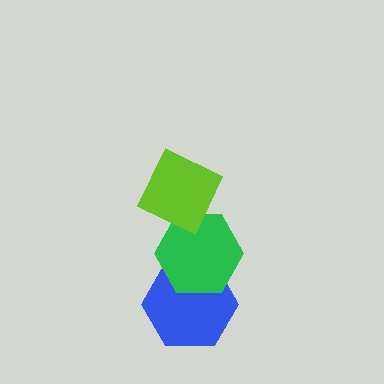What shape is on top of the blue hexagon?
The green hexagon is on top of the blue hexagon.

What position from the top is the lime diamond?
The lime diamond is 1st from the top.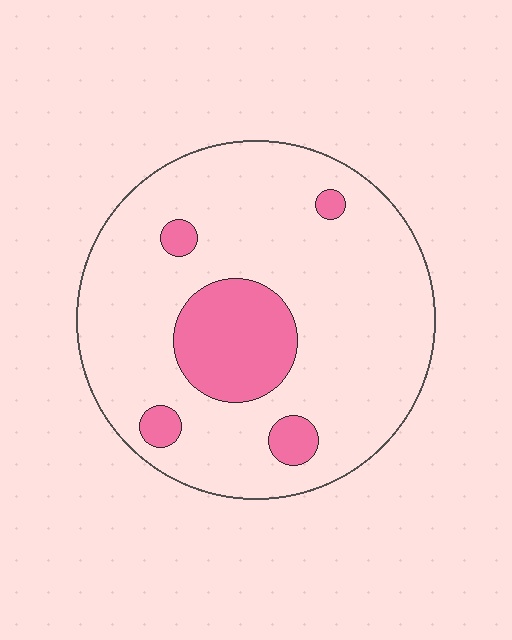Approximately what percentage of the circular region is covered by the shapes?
Approximately 15%.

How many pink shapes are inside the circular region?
5.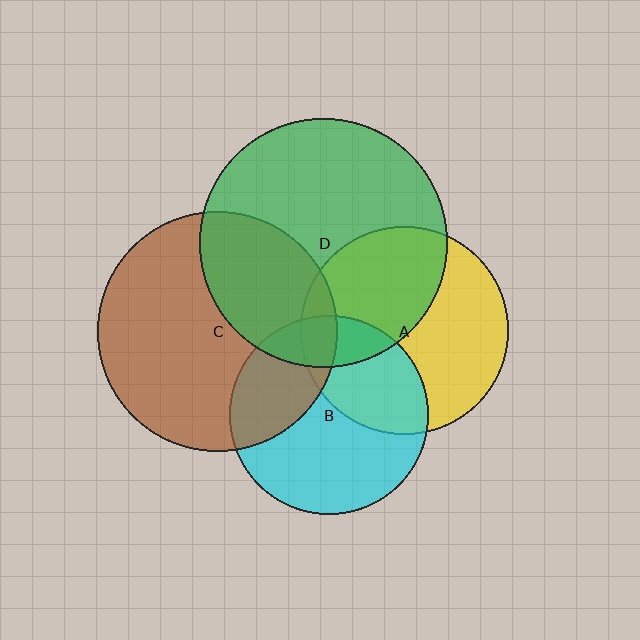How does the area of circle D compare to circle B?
Approximately 1.6 times.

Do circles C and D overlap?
Yes.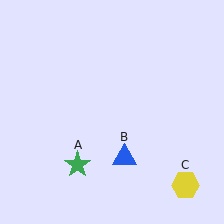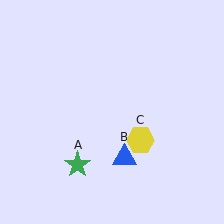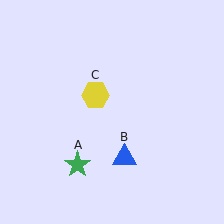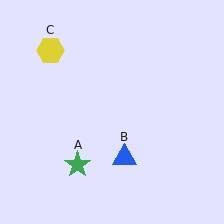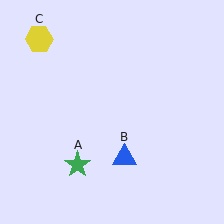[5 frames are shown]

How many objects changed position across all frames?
1 object changed position: yellow hexagon (object C).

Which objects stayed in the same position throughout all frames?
Green star (object A) and blue triangle (object B) remained stationary.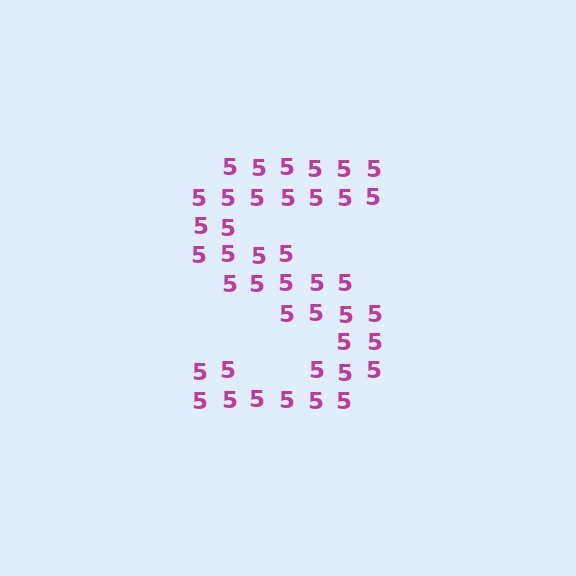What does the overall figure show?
The overall figure shows the letter S.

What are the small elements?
The small elements are digit 5's.